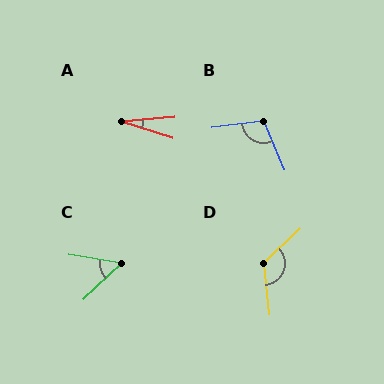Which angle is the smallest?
A, at approximately 22 degrees.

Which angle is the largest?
D, at approximately 127 degrees.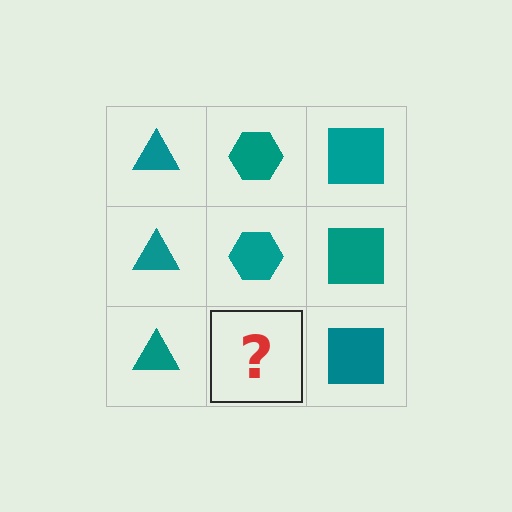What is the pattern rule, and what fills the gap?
The rule is that each column has a consistent shape. The gap should be filled with a teal hexagon.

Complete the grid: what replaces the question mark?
The question mark should be replaced with a teal hexagon.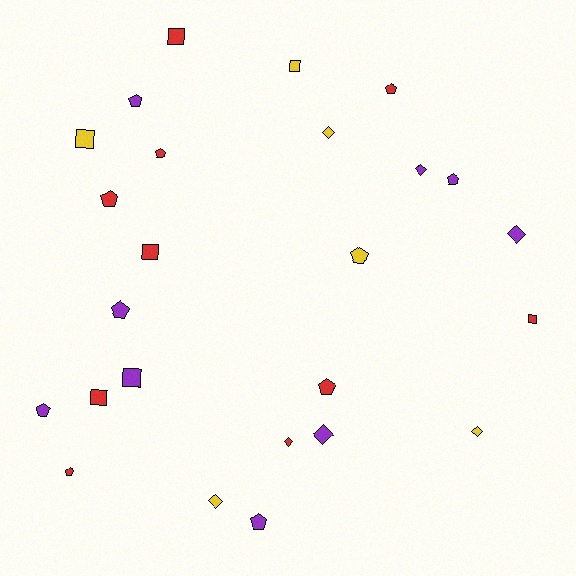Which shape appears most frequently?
Pentagon, with 11 objects.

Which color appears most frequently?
Red, with 10 objects.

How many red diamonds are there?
There is 1 red diamond.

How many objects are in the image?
There are 25 objects.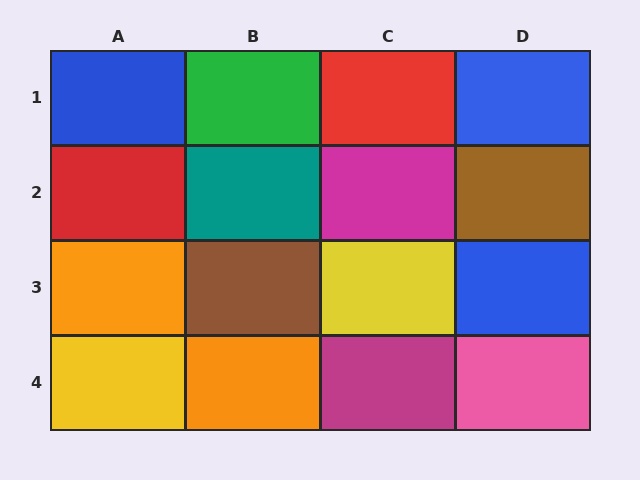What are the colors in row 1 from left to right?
Blue, green, red, blue.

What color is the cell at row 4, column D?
Pink.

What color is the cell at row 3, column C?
Yellow.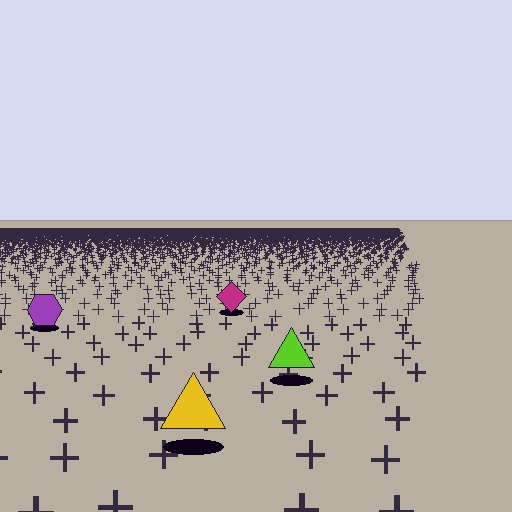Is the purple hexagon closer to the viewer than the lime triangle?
No. The lime triangle is closer — you can tell from the texture gradient: the ground texture is coarser near it.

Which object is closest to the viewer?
The yellow triangle is closest. The texture marks near it are larger and more spread out.